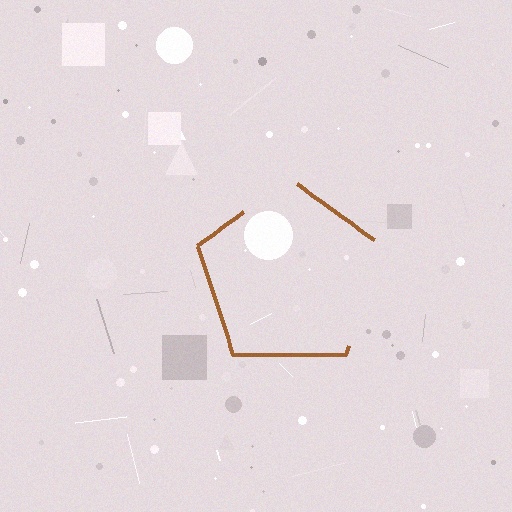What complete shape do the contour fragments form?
The contour fragments form a pentagon.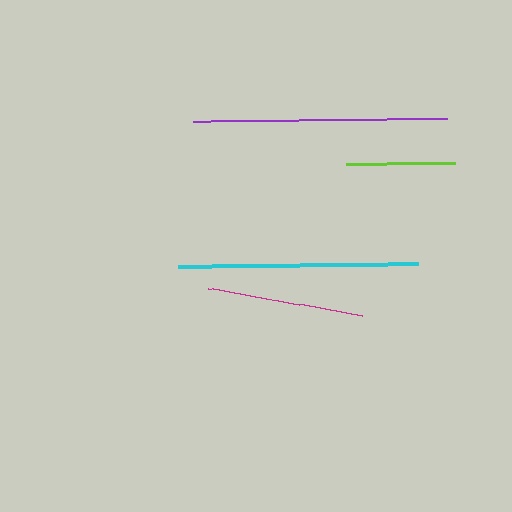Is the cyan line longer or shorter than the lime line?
The cyan line is longer than the lime line.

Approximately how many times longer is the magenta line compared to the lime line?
The magenta line is approximately 1.4 times the length of the lime line.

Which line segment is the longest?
The purple line is the longest at approximately 253 pixels.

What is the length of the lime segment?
The lime segment is approximately 109 pixels long.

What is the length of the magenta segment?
The magenta segment is approximately 155 pixels long.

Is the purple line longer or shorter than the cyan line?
The purple line is longer than the cyan line.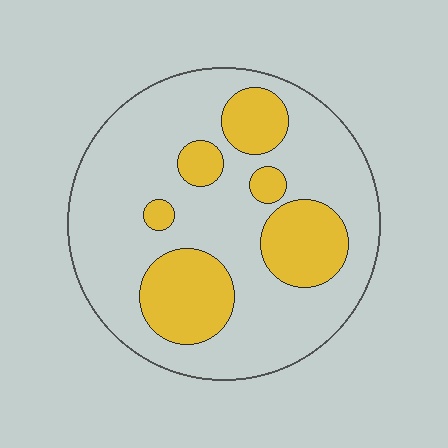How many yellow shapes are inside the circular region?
6.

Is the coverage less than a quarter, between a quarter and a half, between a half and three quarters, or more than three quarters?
Between a quarter and a half.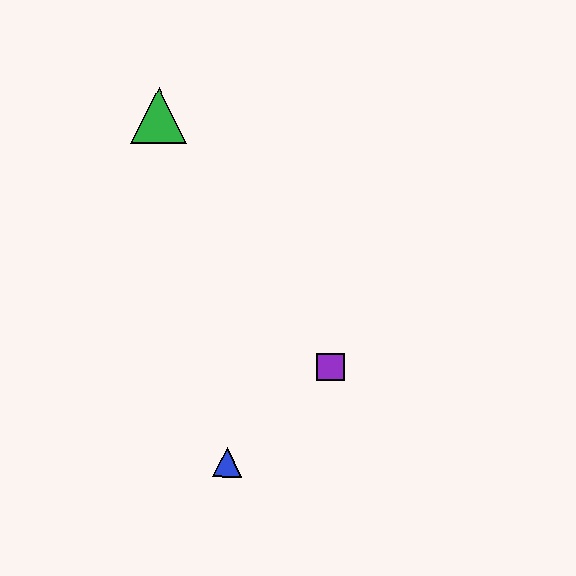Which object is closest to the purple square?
The blue triangle is closest to the purple square.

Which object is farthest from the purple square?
The green triangle is farthest from the purple square.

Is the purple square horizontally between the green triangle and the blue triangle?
No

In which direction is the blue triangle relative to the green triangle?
The blue triangle is below the green triangle.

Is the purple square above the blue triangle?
Yes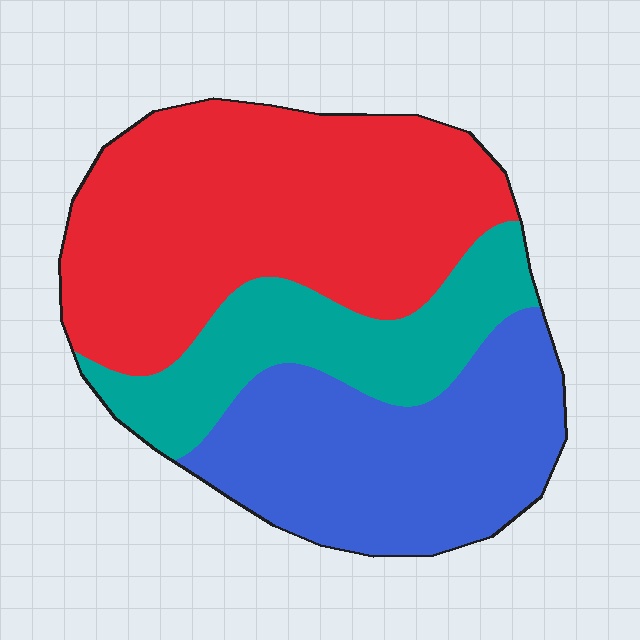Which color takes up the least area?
Teal, at roughly 20%.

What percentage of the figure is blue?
Blue takes up between a sixth and a third of the figure.